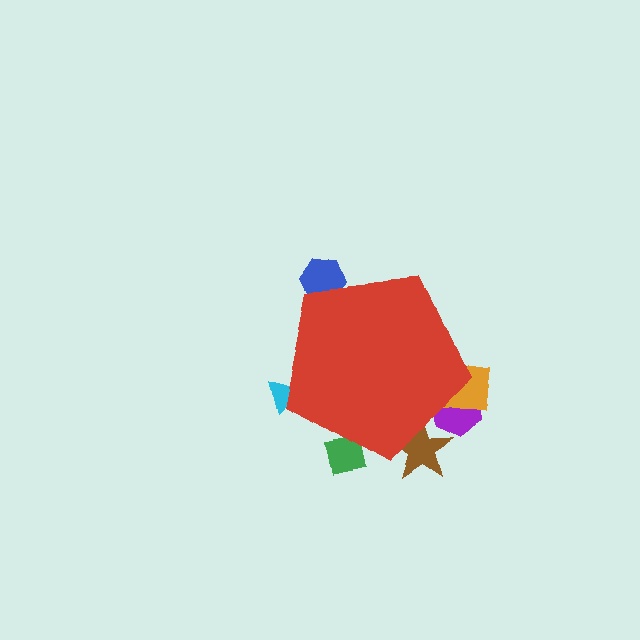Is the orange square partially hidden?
Yes, the orange square is partially hidden behind the red pentagon.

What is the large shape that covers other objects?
A red pentagon.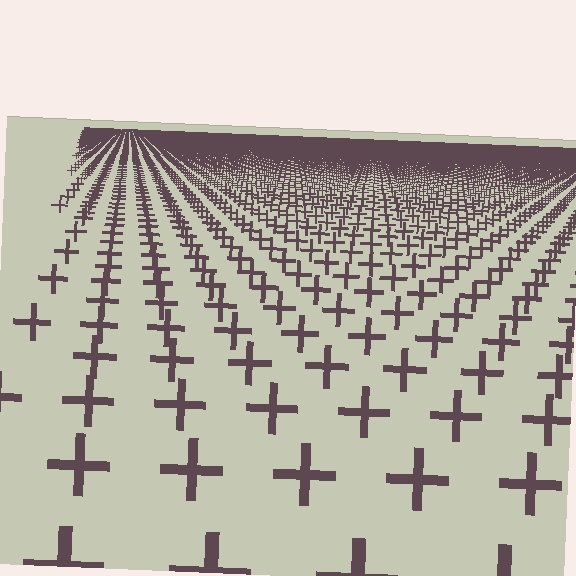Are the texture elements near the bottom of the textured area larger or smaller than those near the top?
Larger. Near the bottom, elements are closer to the viewer and appear at a bigger on-screen size.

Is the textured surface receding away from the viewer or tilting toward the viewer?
The surface is receding away from the viewer. Texture elements get smaller and denser toward the top.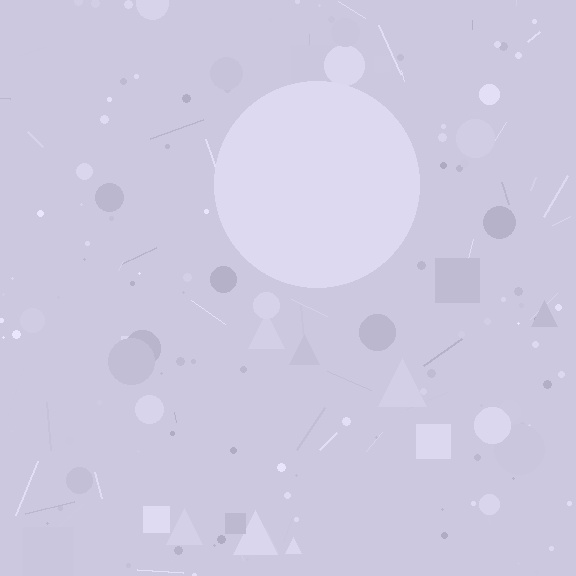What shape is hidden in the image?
A circle is hidden in the image.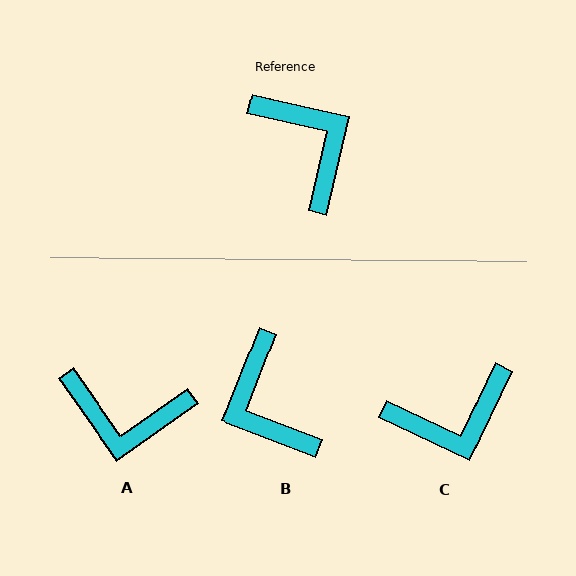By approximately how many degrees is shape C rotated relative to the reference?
Approximately 103 degrees clockwise.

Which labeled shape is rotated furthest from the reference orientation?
B, about 172 degrees away.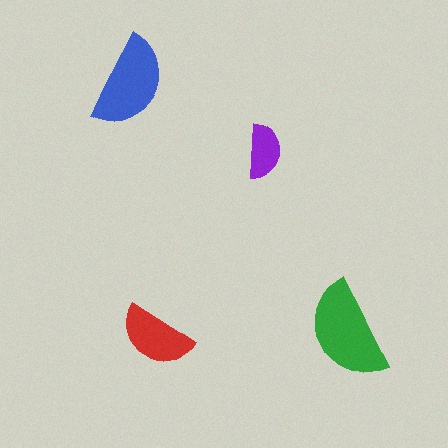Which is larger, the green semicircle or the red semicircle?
The green one.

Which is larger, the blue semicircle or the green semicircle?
The green one.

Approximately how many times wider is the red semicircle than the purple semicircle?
About 1.5 times wider.